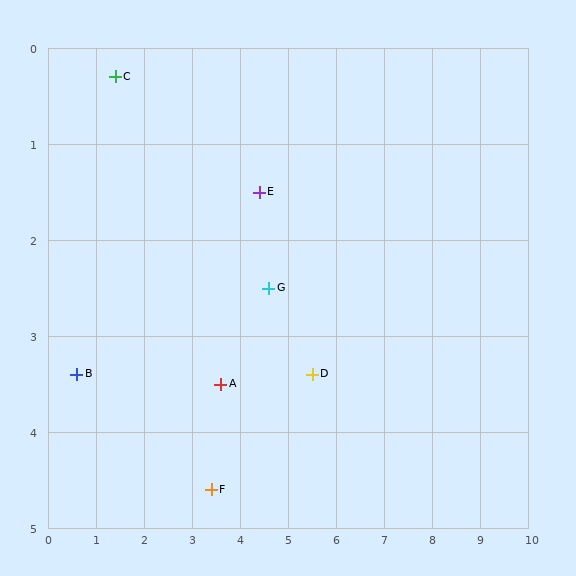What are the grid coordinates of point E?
Point E is at approximately (4.4, 1.5).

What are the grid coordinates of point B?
Point B is at approximately (0.6, 3.4).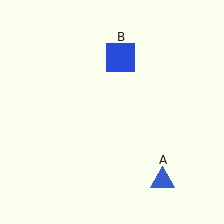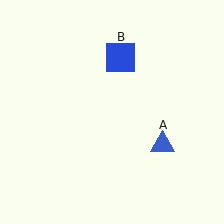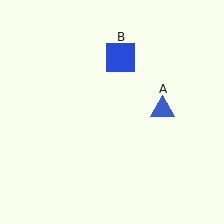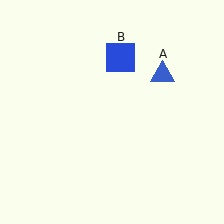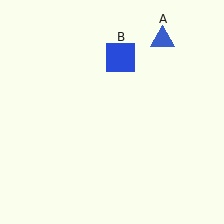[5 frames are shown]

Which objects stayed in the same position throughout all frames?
Blue square (object B) remained stationary.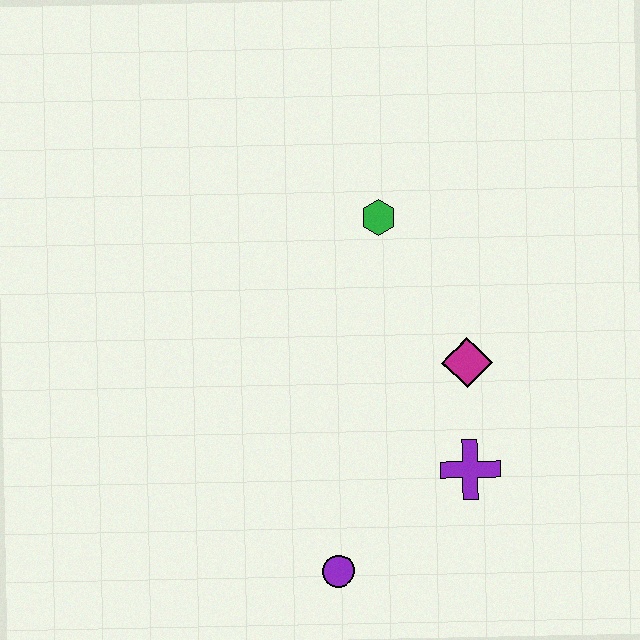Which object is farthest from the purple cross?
The green hexagon is farthest from the purple cross.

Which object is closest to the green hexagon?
The magenta diamond is closest to the green hexagon.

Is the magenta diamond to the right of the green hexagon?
Yes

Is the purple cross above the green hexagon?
No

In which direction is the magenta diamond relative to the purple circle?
The magenta diamond is above the purple circle.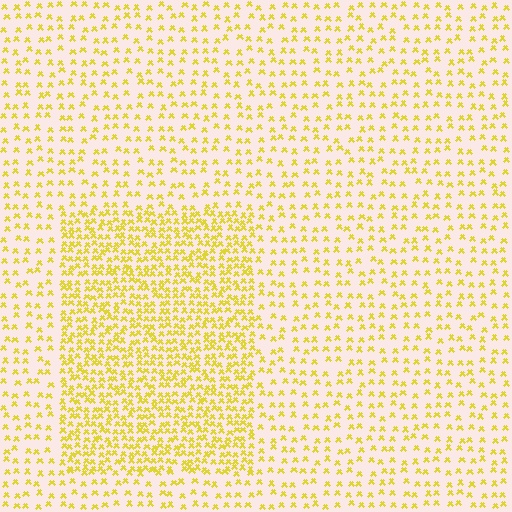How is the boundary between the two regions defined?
The boundary is defined by a change in element density (approximately 2.2x ratio). All elements are the same color, size, and shape.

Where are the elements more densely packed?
The elements are more densely packed inside the rectangle boundary.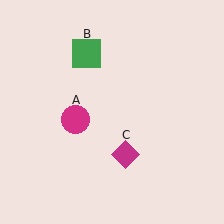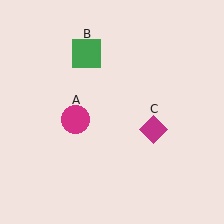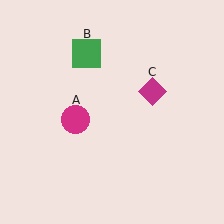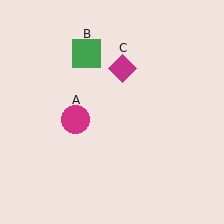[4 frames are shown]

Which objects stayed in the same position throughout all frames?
Magenta circle (object A) and green square (object B) remained stationary.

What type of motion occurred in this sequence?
The magenta diamond (object C) rotated counterclockwise around the center of the scene.